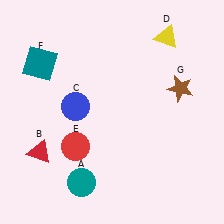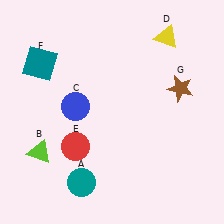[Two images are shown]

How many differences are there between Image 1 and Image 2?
There is 1 difference between the two images.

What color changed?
The triangle (B) changed from red in Image 1 to lime in Image 2.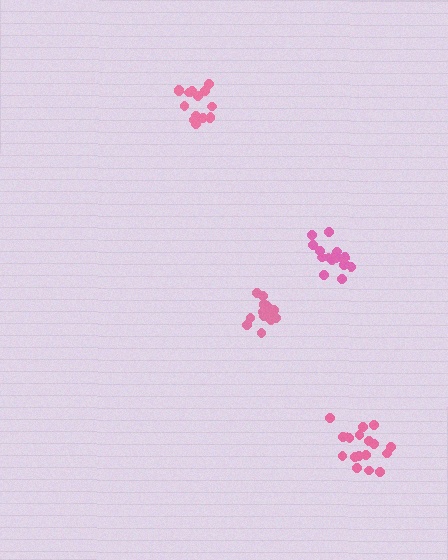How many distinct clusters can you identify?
There are 4 distinct clusters.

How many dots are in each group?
Group 1: 16 dots, Group 2: 15 dots, Group 3: 17 dots, Group 4: 17 dots (65 total).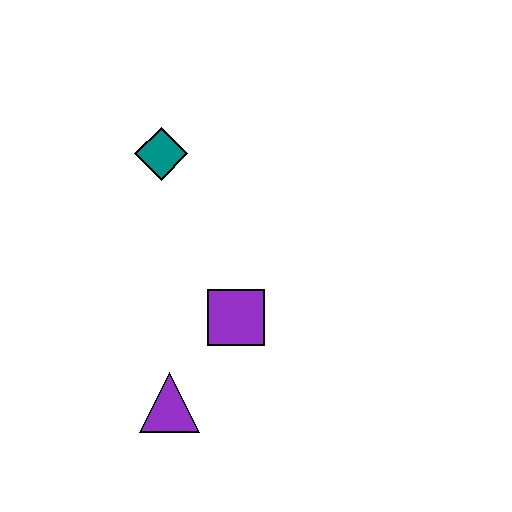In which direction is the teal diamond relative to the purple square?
The teal diamond is above the purple square.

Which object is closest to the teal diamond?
The purple square is closest to the teal diamond.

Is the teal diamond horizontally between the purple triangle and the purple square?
No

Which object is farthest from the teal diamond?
The purple triangle is farthest from the teal diamond.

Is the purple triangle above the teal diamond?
No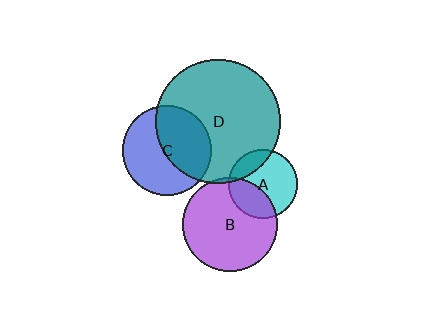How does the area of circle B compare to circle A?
Approximately 1.9 times.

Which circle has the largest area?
Circle D (teal).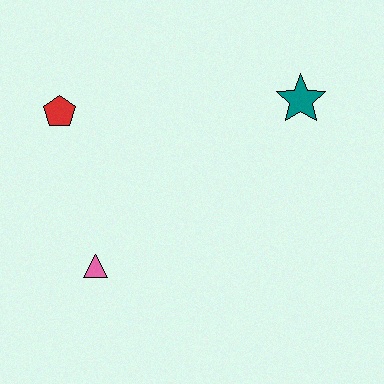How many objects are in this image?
There are 3 objects.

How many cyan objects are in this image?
There are no cyan objects.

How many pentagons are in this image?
There is 1 pentagon.